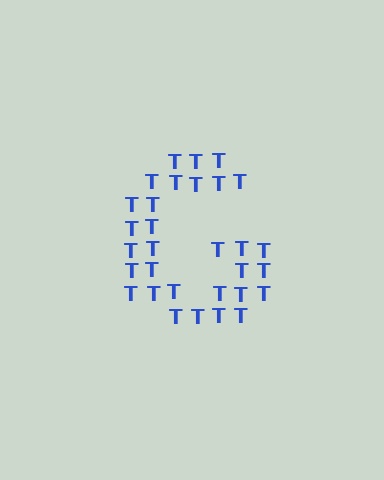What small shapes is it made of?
It is made of small letter T's.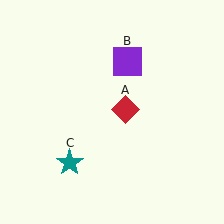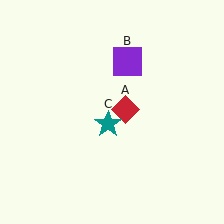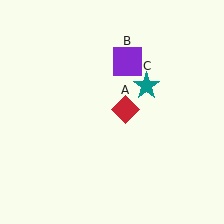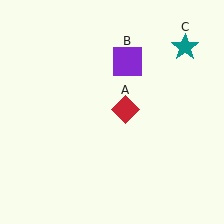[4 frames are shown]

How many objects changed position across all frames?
1 object changed position: teal star (object C).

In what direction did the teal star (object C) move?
The teal star (object C) moved up and to the right.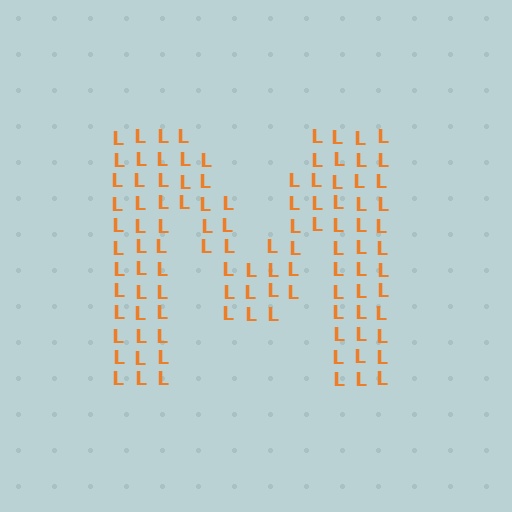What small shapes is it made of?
It is made of small letter L's.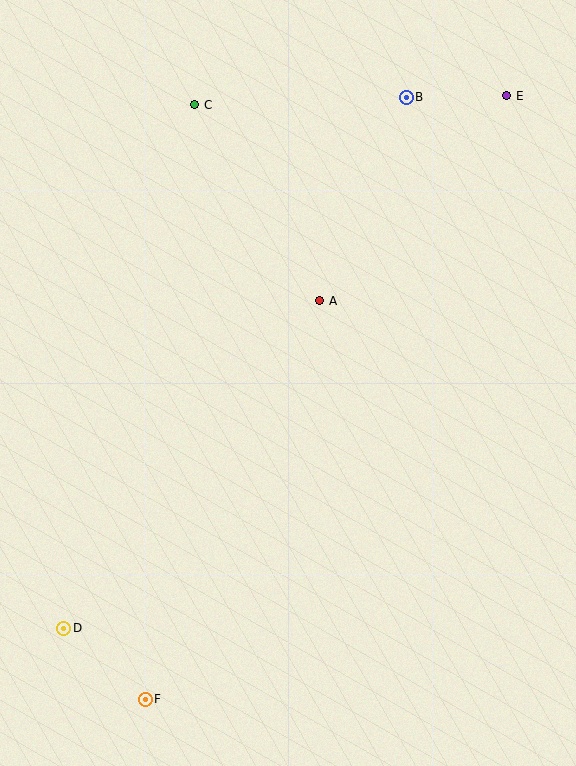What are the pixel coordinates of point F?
Point F is at (145, 699).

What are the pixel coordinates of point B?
Point B is at (406, 97).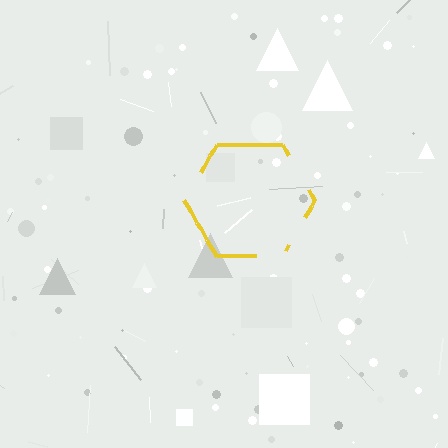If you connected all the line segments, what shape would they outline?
They would outline a hexagon.